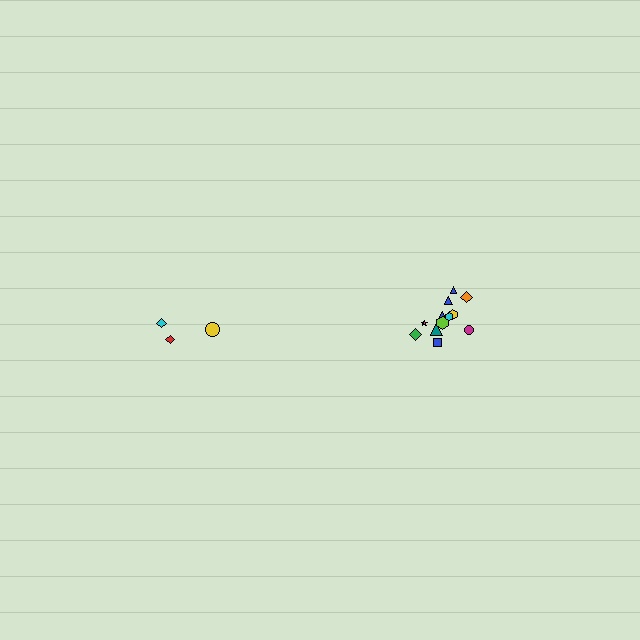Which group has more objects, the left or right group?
The right group.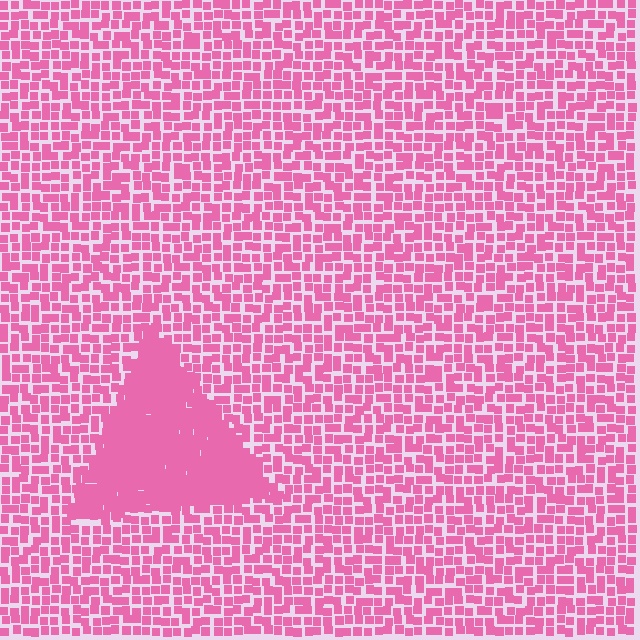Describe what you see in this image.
The image contains small pink elements arranged at two different densities. A triangle-shaped region is visible where the elements are more densely packed than the surrounding area.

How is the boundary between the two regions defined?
The boundary is defined by a change in element density (approximately 2.1x ratio). All elements are the same color, size, and shape.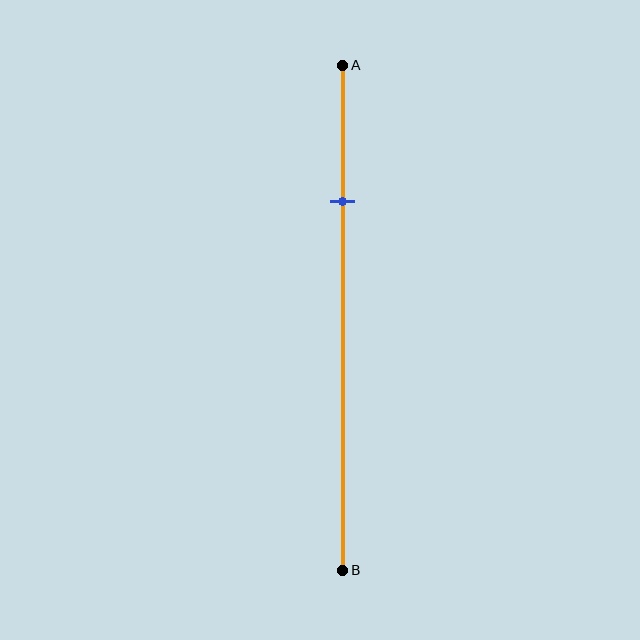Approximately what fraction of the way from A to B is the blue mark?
The blue mark is approximately 25% of the way from A to B.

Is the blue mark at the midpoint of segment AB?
No, the mark is at about 25% from A, not at the 50% midpoint.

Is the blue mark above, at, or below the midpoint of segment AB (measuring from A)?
The blue mark is above the midpoint of segment AB.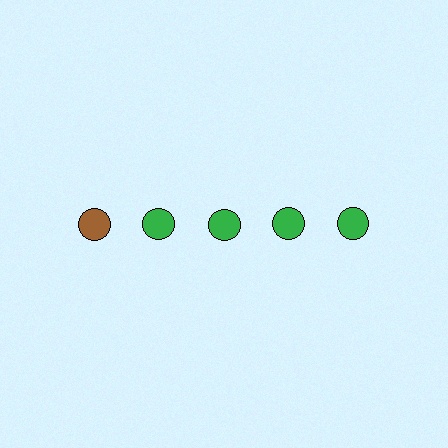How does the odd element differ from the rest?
It has a different color: brown instead of green.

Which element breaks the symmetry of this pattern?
The brown circle in the top row, leftmost column breaks the symmetry. All other shapes are green circles.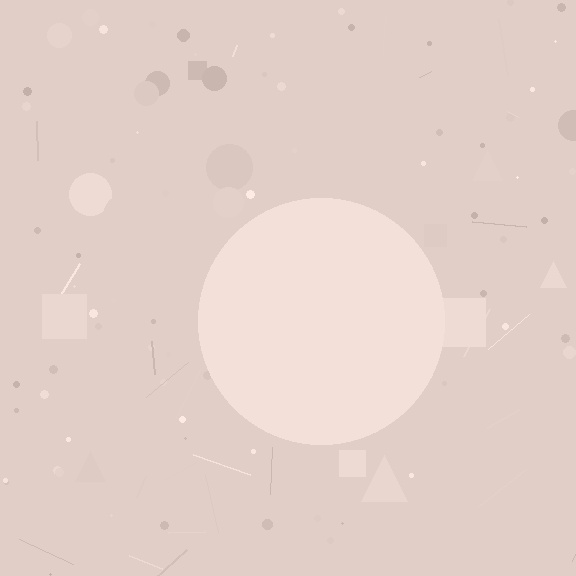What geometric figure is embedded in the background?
A circle is embedded in the background.